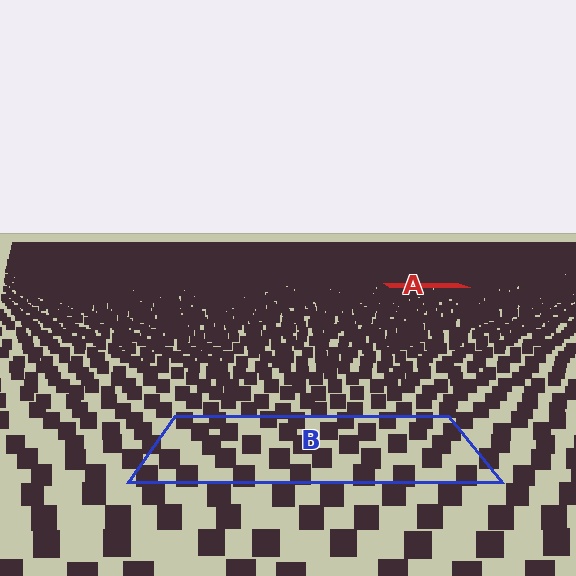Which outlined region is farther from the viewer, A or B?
Region A is farther from the viewer — the texture elements inside it appear smaller and more densely packed.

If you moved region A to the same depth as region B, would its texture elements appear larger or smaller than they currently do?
They would appear larger. At a closer depth, the same texture elements are projected at a bigger on-screen size.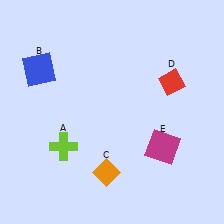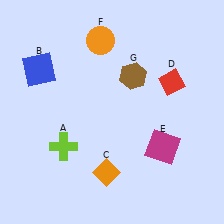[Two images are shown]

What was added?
An orange circle (F), a brown hexagon (G) were added in Image 2.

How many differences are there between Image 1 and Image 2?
There are 2 differences between the two images.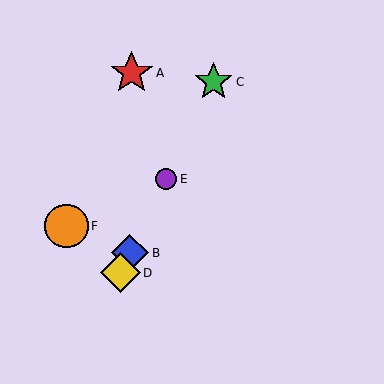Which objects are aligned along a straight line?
Objects B, C, D, E are aligned along a straight line.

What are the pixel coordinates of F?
Object F is at (66, 226).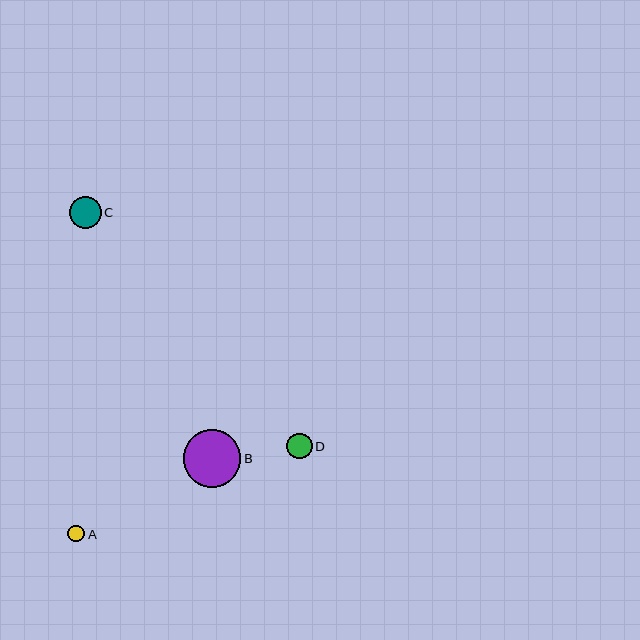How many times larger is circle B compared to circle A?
Circle B is approximately 3.4 times the size of circle A.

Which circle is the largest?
Circle B is the largest with a size of approximately 58 pixels.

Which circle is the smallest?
Circle A is the smallest with a size of approximately 17 pixels.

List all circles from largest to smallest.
From largest to smallest: B, C, D, A.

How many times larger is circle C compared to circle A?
Circle C is approximately 1.9 times the size of circle A.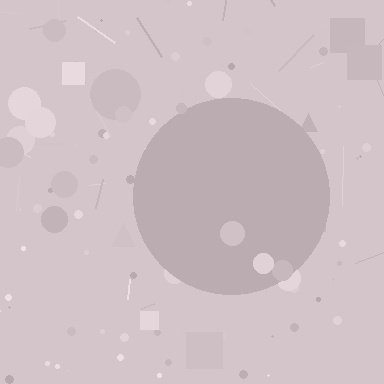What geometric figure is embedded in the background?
A circle is embedded in the background.